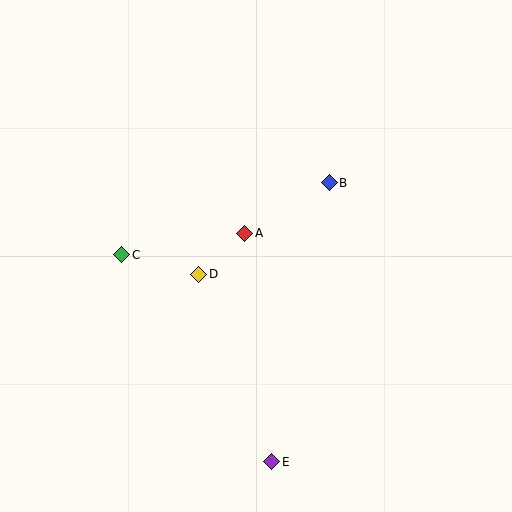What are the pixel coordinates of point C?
Point C is at (122, 255).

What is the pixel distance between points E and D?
The distance between E and D is 202 pixels.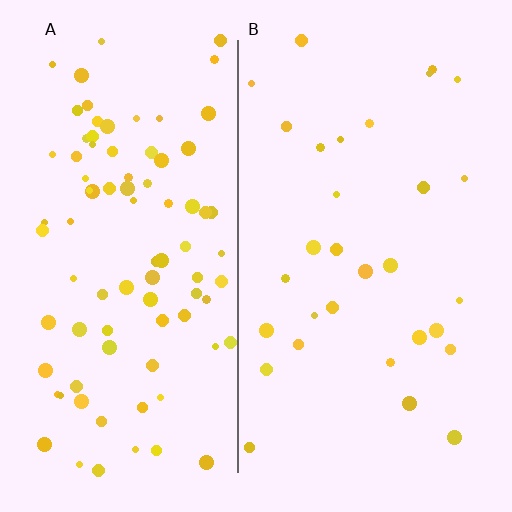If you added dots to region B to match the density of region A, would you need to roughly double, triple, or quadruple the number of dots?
Approximately triple.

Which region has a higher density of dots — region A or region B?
A (the left).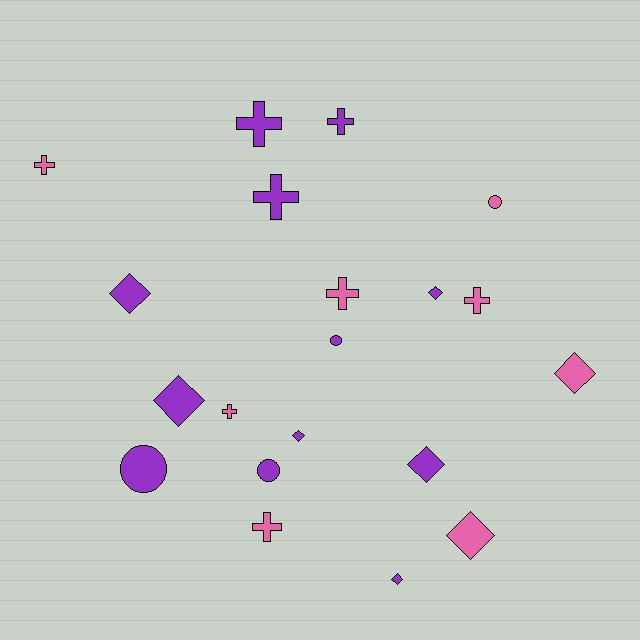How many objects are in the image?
There are 20 objects.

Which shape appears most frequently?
Cross, with 8 objects.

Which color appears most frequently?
Purple, with 12 objects.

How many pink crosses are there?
There are 5 pink crosses.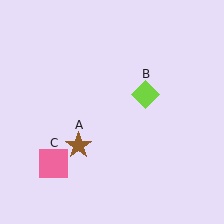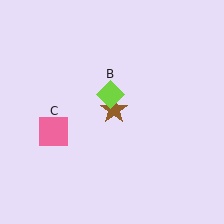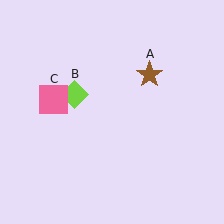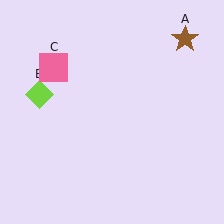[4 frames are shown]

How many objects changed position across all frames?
3 objects changed position: brown star (object A), lime diamond (object B), pink square (object C).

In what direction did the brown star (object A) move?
The brown star (object A) moved up and to the right.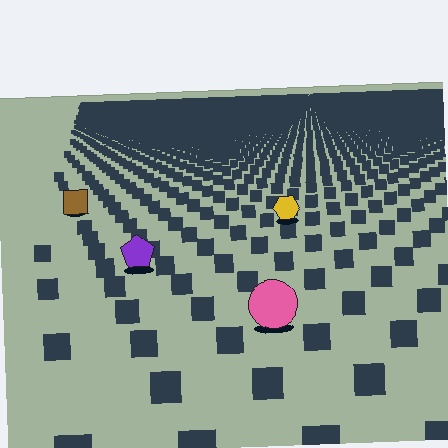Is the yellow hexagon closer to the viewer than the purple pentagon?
No. The purple pentagon is closer — you can tell from the texture gradient: the ground texture is coarser near it.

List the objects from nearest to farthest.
From nearest to farthest: the pink circle, the purple pentagon, the yellow hexagon, the brown square.